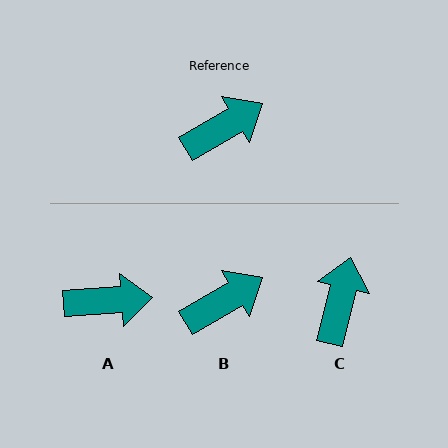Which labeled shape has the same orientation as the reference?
B.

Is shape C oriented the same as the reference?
No, it is off by about 46 degrees.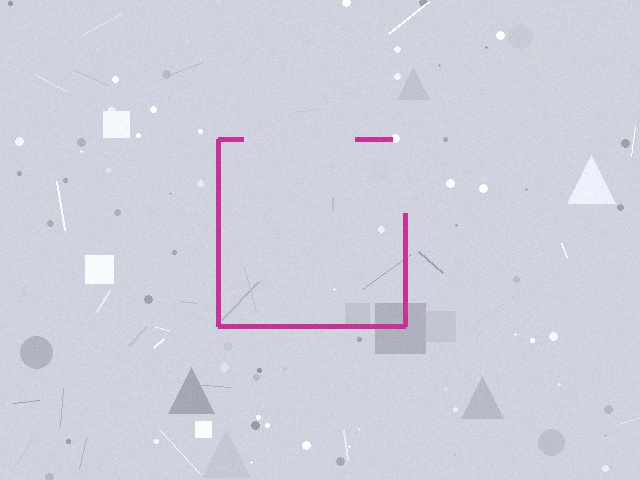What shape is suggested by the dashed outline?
The dashed outline suggests a square.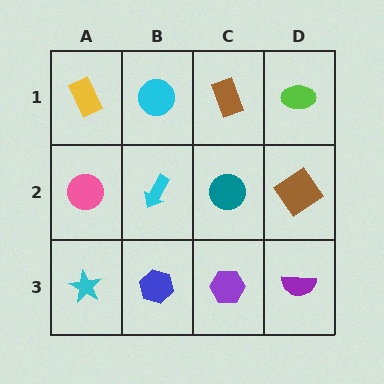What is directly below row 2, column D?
A purple semicircle.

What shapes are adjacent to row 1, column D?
A brown diamond (row 2, column D), a brown rectangle (row 1, column C).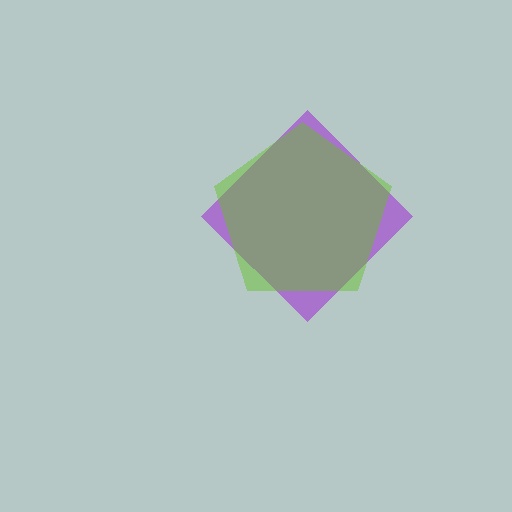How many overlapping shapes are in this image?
There are 2 overlapping shapes in the image.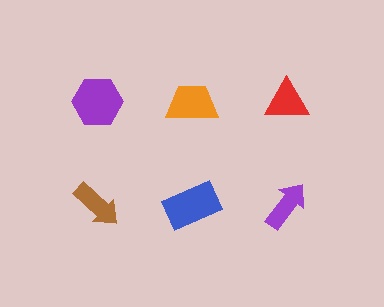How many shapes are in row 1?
3 shapes.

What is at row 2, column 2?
A blue rectangle.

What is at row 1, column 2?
An orange trapezoid.